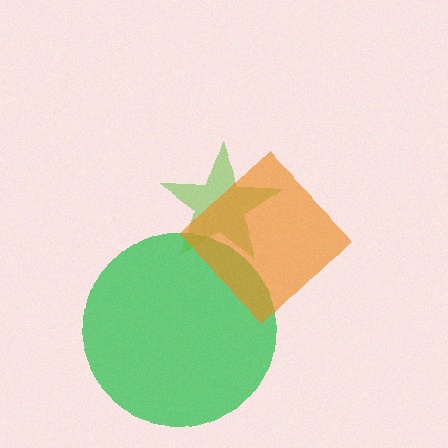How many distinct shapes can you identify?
There are 3 distinct shapes: a green circle, a lime star, an orange diamond.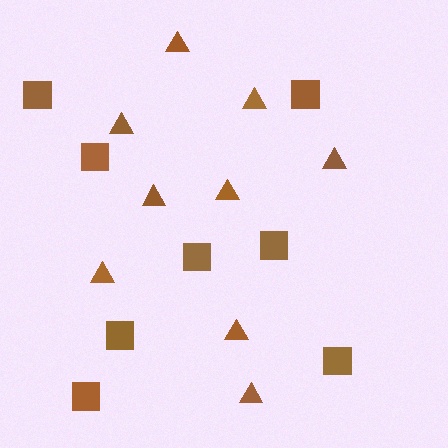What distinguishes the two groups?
There are 2 groups: one group of triangles (9) and one group of squares (8).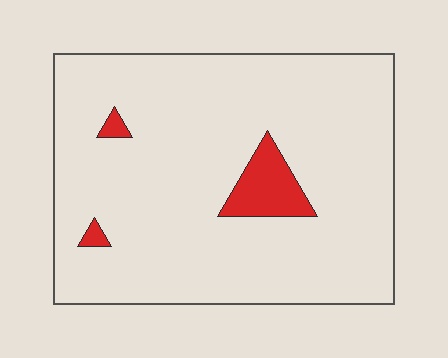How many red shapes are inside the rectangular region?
3.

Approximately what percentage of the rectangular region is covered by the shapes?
Approximately 5%.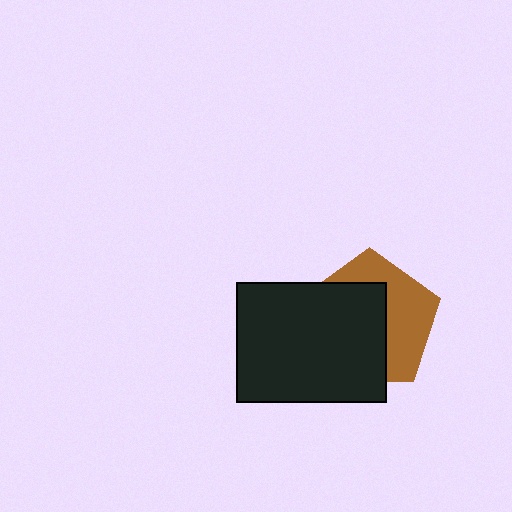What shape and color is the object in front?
The object in front is a black rectangle.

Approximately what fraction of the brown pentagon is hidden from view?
Roughly 57% of the brown pentagon is hidden behind the black rectangle.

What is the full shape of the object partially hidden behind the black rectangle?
The partially hidden object is a brown pentagon.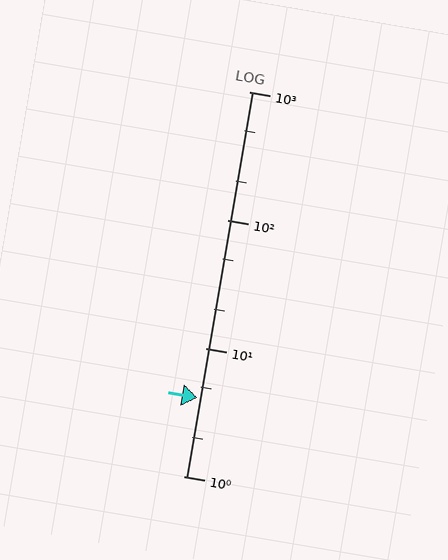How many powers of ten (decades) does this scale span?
The scale spans 3 decades, from 1 to 1000.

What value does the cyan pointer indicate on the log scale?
The pointer indicates approximately 4.1.